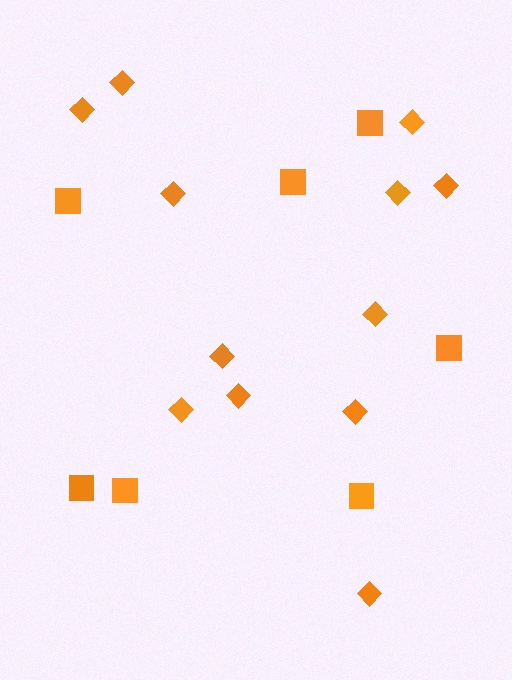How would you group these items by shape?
There are 2 groups: one group of squares (7) and one group of diamonds (12).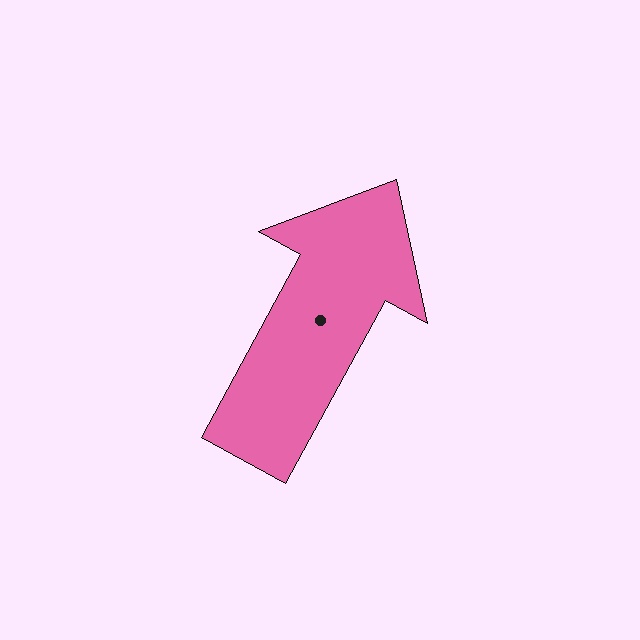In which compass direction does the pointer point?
Northeast.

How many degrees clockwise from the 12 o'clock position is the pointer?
Approximately 29 degrees.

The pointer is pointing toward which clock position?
Roughly 1 o'clock.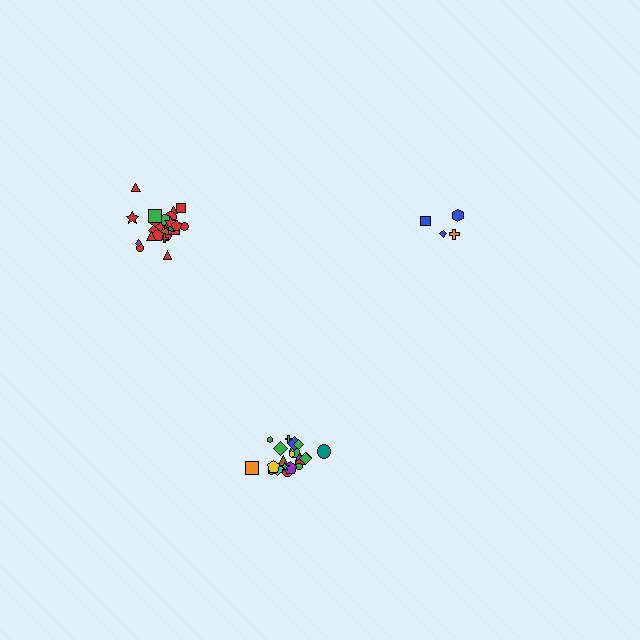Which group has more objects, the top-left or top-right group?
The top-left group.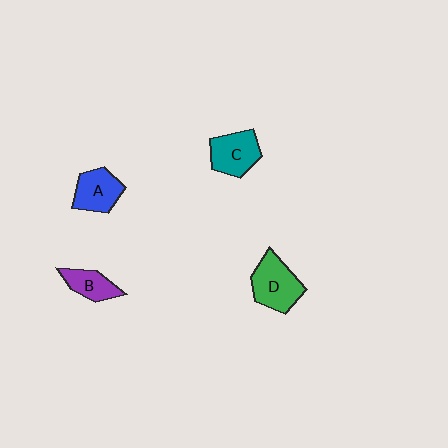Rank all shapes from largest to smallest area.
From largest to smallest: D (green), C (teal), A (blue), B (purple).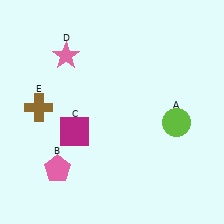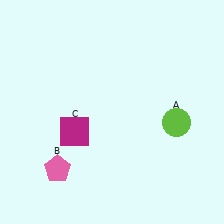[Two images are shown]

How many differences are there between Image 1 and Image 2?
There are 2 differences between the two images.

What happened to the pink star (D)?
The pink star (D) was removed in Image 2. It was in the top-left area of Image 1.